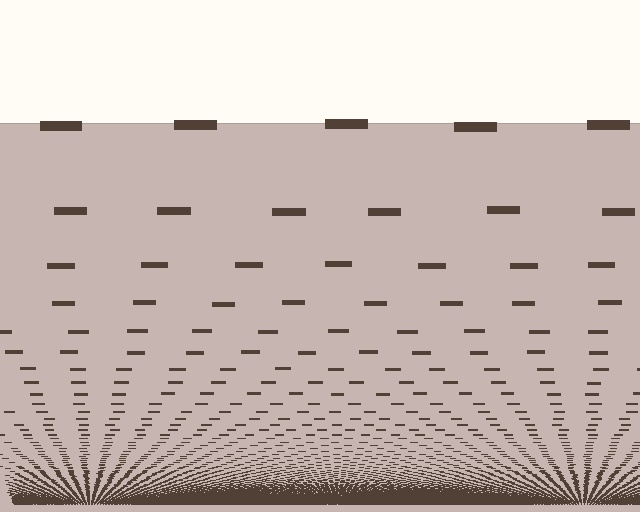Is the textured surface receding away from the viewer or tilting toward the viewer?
The surface appears to tilt toward the viewer. Texture elements get larger and sparser toward the top.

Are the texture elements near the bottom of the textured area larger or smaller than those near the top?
Smaller. The gradient is inverted — elements near the bottom are smaller and denser.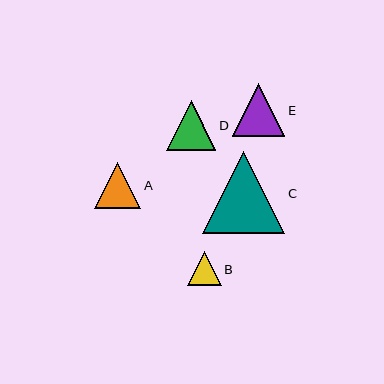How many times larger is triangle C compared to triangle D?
Triangle C is approximately 1.6 times the size of triangle D.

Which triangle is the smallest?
Triangle B is the smallest with a size of approximately 34 pixels.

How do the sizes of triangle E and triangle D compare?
Triangle E and triangle D are approximately the same size.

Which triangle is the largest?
Triangle C is the largest with a size of approximately 82 pixels.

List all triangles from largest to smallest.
From largest to smallest: C, E, D, A, B.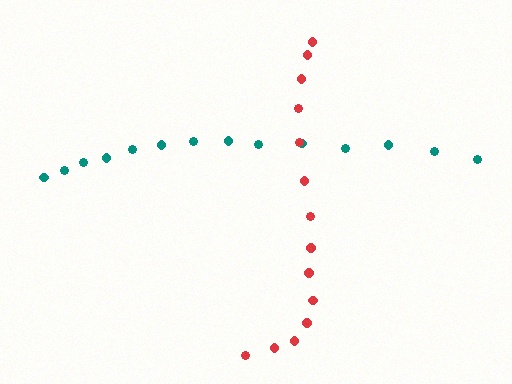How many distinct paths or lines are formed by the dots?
There are 2 distinct paths.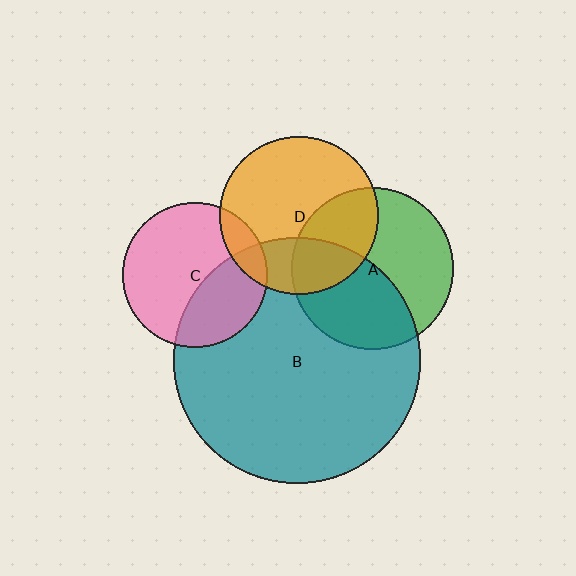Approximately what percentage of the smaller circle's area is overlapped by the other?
Approximately 45%.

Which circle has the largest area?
Circle B (teal).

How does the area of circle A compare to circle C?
Approximately 1.2 times.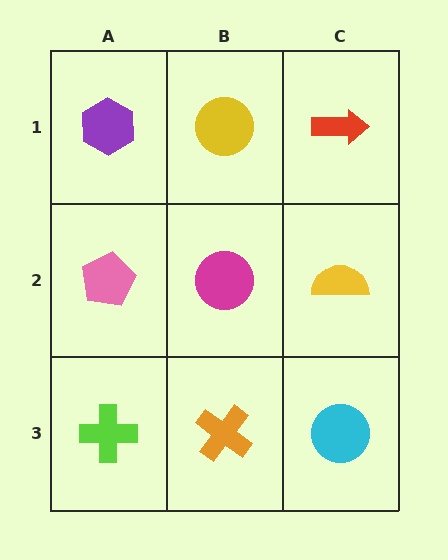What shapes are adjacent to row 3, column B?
A magenta circle (row 2, column B), a lime cross (row 3, column A), a cyan circle (row 3, column C).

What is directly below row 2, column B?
An orange cross.